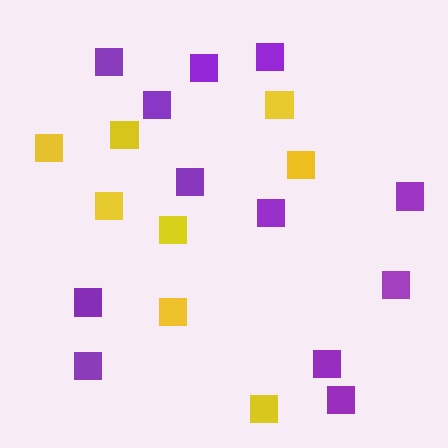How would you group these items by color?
There are 2 groups: one group of yellow squares (8) and one group of purple squares (12).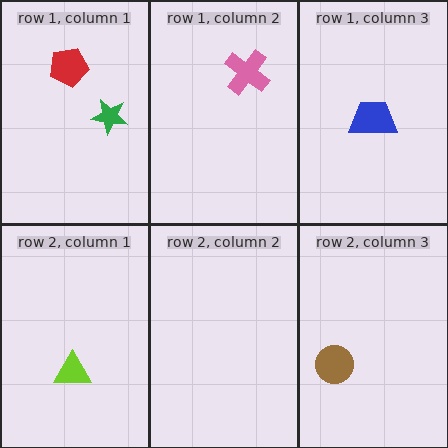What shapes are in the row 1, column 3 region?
The blue trapezoid.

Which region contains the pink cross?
The row 1, column 2 region.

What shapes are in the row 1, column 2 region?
The pink cross.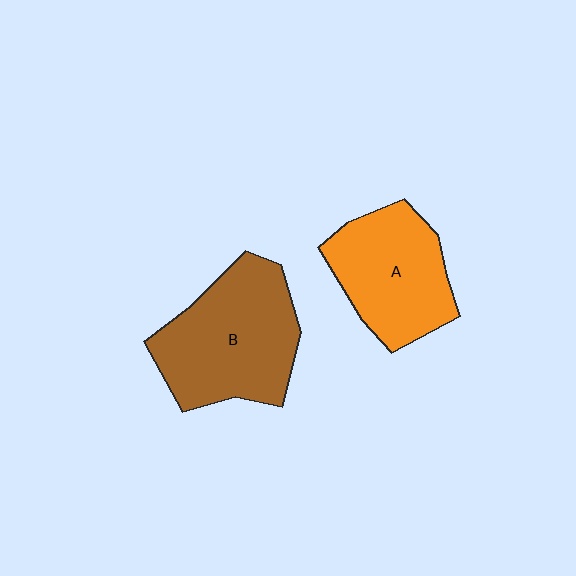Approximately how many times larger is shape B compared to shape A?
Approximately 1.2 times.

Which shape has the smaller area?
Shape A (orange).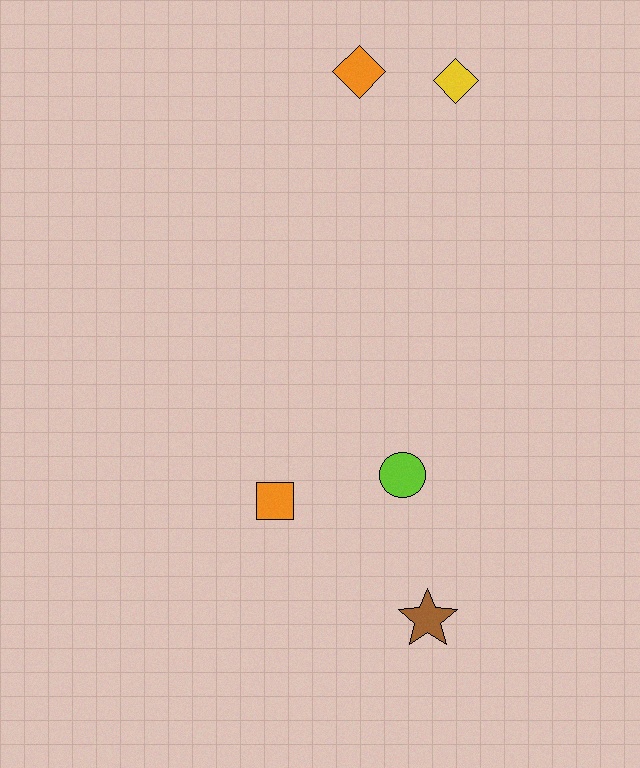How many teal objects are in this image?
There are no teal objects.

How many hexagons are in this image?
There are no hexagons.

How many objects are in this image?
There are 5 objects.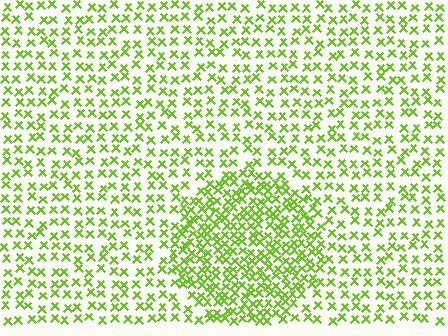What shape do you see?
I see a circle.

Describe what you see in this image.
The image contains small lime elements arranged at two different densities. A circle-shaped region is visible where the elements are more densely packed than the surrounding area.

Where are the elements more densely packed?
The elements are more densely packed inside the circle boundary.